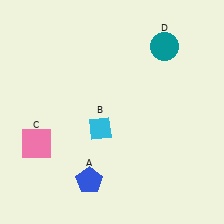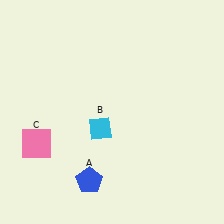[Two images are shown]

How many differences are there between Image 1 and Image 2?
There is 1 difference between the two images.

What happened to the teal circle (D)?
The teal circle (D) was removed in Image 2. It was in the top-right area of Image 1.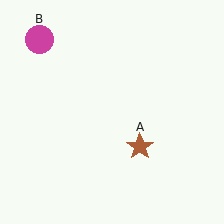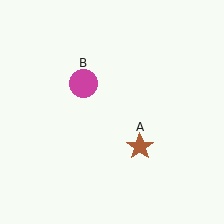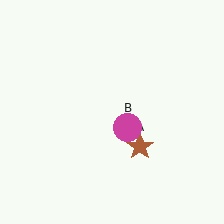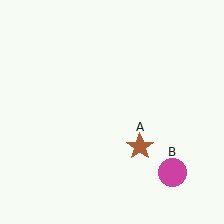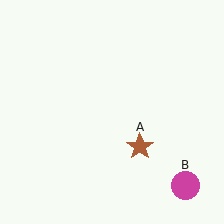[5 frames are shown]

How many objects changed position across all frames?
1 object changed position: magenta circle (object B).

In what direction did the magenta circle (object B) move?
The magenta circle (object B) moved down and to the right.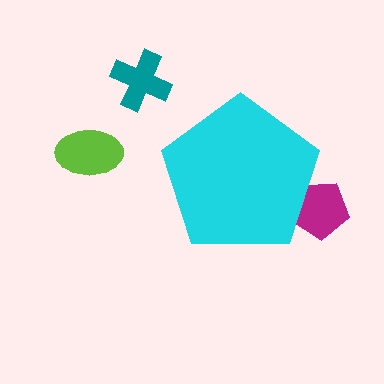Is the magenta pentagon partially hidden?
Yes, the magenta pentagon is partially hidden behind the cyan pentagon.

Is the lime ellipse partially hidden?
No, the lime ellipse is fully visible.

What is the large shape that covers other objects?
A cyan pentagon.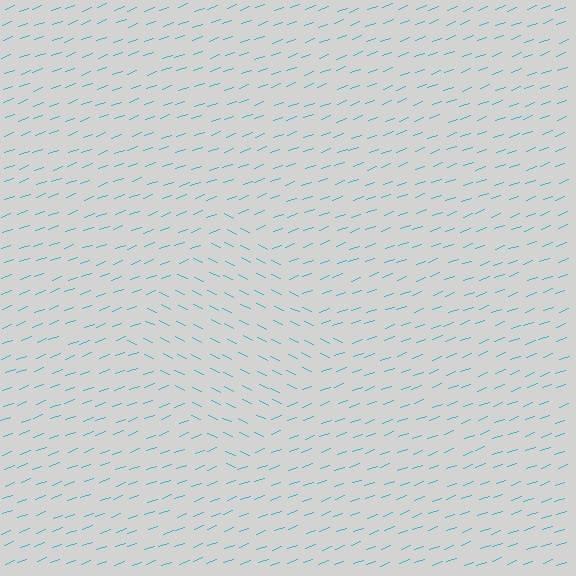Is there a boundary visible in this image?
Yes, there is a texture boundary formed by a change in line orientation.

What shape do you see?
I see a diamond.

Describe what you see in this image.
The image is filled with small cyan line segments. A diamond region in the image has lines oriented differently from the surrounding lines, creating a visible texture boundary.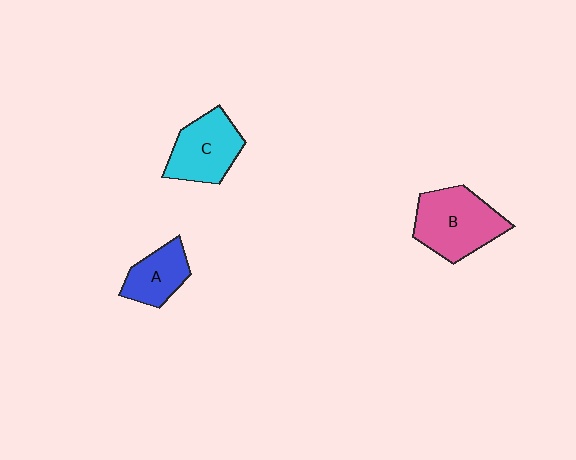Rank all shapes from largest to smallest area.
From largest to smallest: B (pink), C (cyan), A (blue).